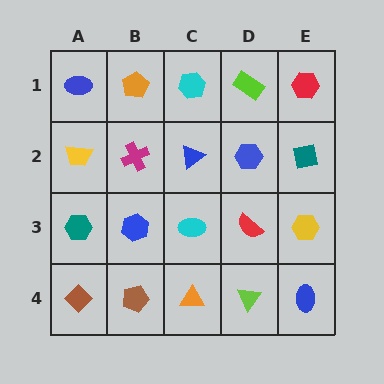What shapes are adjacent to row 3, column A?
A yellow trapezoid (row 2, column A), a brown diamond (row 4, column A), a blue hexagon (row 3, column B).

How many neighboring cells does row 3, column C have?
4.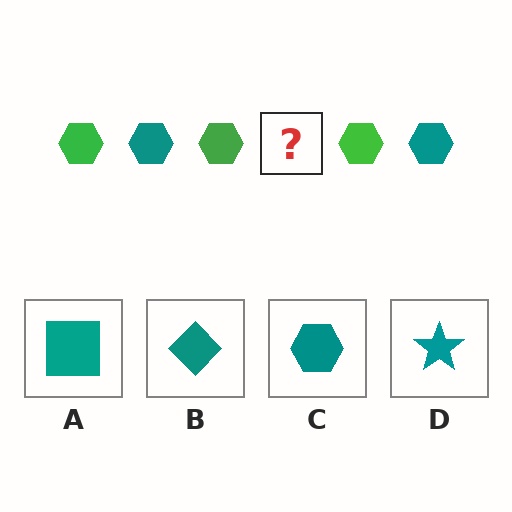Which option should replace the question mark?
Option C.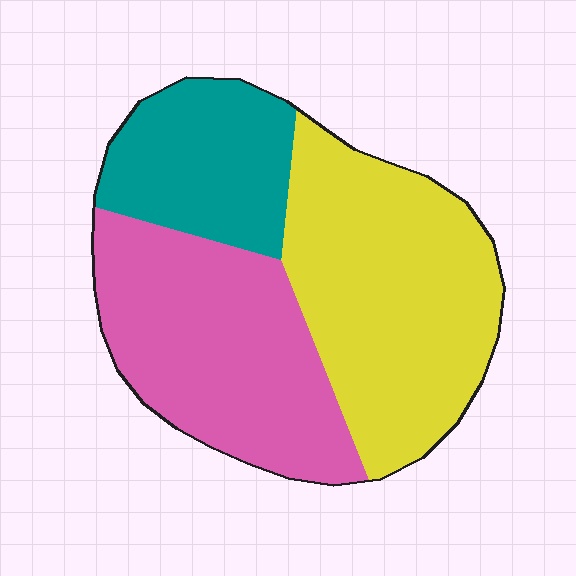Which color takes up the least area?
Teal, at roughly 20%.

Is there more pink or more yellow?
Yellow.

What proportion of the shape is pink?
Pink takes up about three eighths (3/8) of the shape.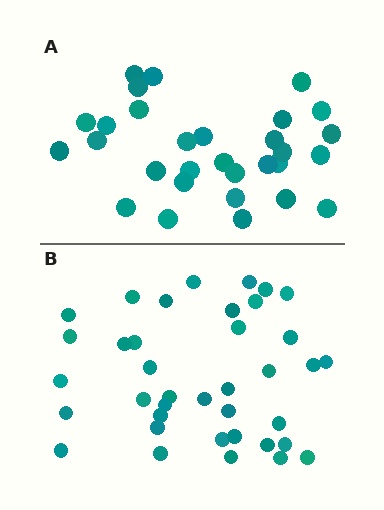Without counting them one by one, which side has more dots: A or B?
Region B (the bottom region) has more dots.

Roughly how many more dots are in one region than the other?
Region B has roughly 8 or so more dots than region A.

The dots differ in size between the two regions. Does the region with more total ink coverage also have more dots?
No. Region A has more total ink coverage because its dots are larger, but region B actually contains more individual dots. Total area can be misleading — the number of items is what matters here.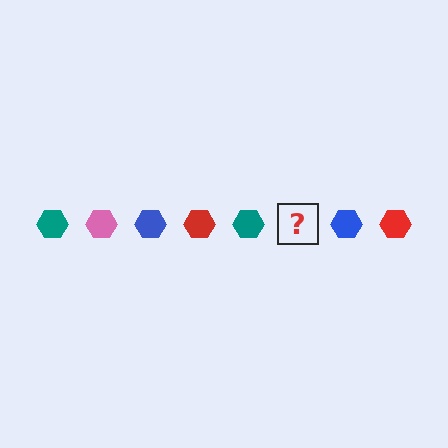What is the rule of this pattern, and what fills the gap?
The rule is that the pattern cycles through teal, pink, blue, red hexagons. The gap should be filled with a pink hexagon.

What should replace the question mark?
The question mark should be replaced with a pink hexagon.